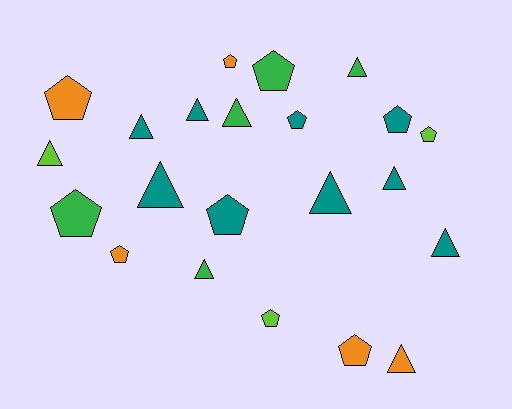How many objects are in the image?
There are 22 objects.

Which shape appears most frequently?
Pentagon, with 11 objects.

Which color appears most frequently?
Teal, with 9 objects.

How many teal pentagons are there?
There are 3 teal pentagons.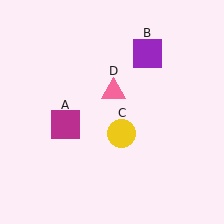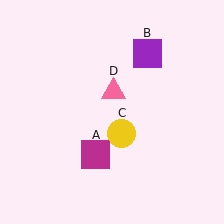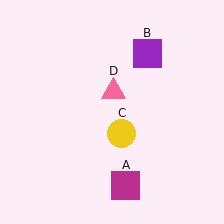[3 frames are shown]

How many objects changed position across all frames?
1 object changed position: magenta square (object A).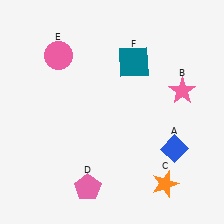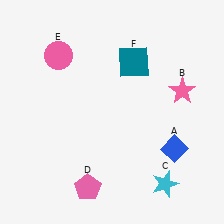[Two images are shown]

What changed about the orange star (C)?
In Image 1, C is orange. In Image 2, it changed to cyan.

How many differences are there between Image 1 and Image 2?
There is 1 difference between the two images.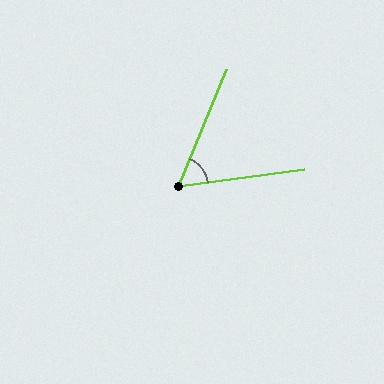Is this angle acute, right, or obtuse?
It is acute.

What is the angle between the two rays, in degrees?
Approximately 60 degrees.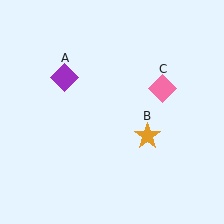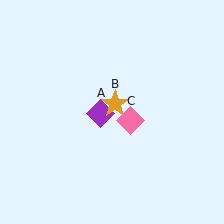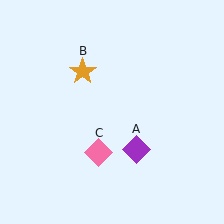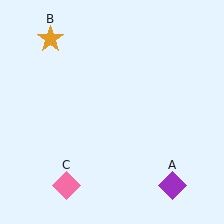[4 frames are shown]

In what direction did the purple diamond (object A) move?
The purple diamond (object A) moved down and to the right.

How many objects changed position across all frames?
3 objects changed position: purple diamond (object A), orange star (object B), pink diamond (object C).